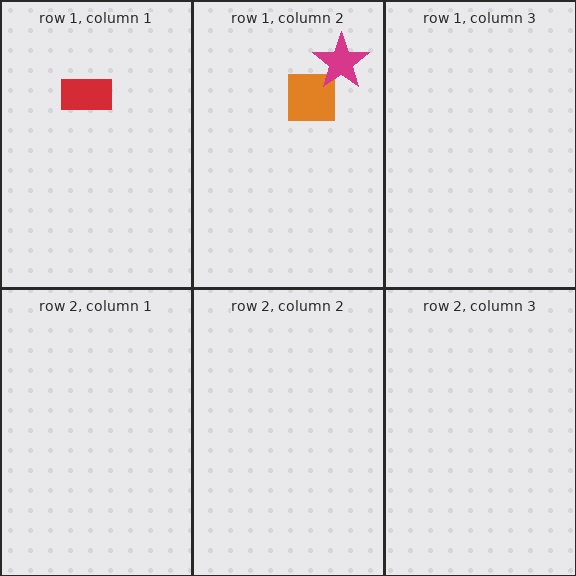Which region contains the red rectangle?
The row 1, column 1 region.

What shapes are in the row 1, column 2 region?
The orange square, the magenta star.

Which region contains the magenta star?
The row 1, column 2 region.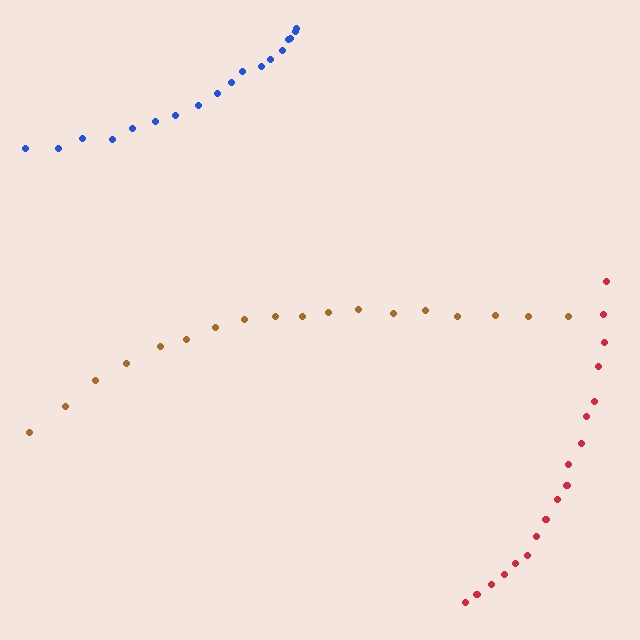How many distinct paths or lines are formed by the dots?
There are 3 distinct paths.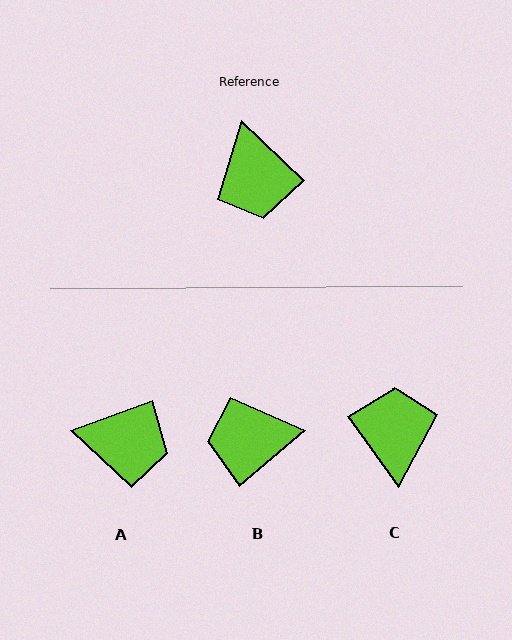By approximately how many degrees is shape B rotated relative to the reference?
Approximately 96 degrees clockwise.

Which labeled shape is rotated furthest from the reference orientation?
C, about 169 degrees away.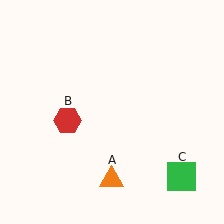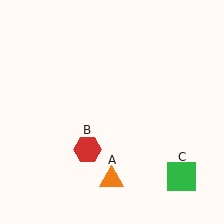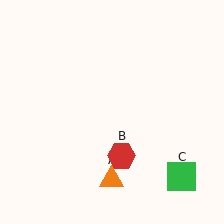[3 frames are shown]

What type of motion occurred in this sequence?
The red hexagon (object B) rotated counterclockwise around the center of the scene.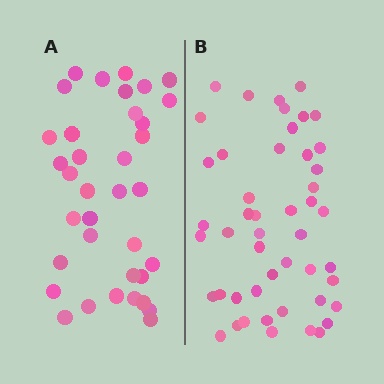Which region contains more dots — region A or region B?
Region B (the right region) has more dots.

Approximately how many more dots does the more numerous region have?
Region B has roughly 12 or so more dots than region A.